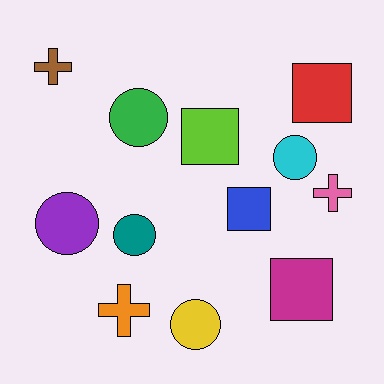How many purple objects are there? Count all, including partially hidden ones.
There is 1 purple object.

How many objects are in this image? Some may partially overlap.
There are 12 objects.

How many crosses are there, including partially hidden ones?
There are 3 crosses.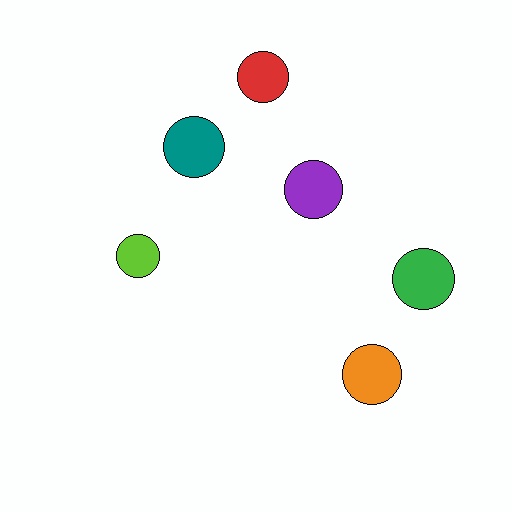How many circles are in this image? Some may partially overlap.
There are 6 circles.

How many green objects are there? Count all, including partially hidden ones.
There is 1 green object.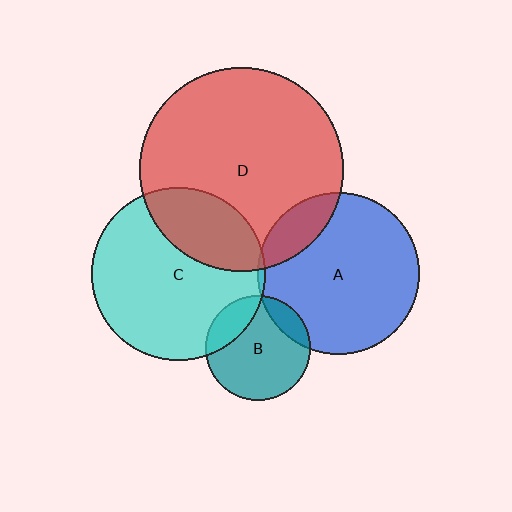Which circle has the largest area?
Circle D (red).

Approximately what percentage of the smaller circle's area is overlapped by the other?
Approximately 20%.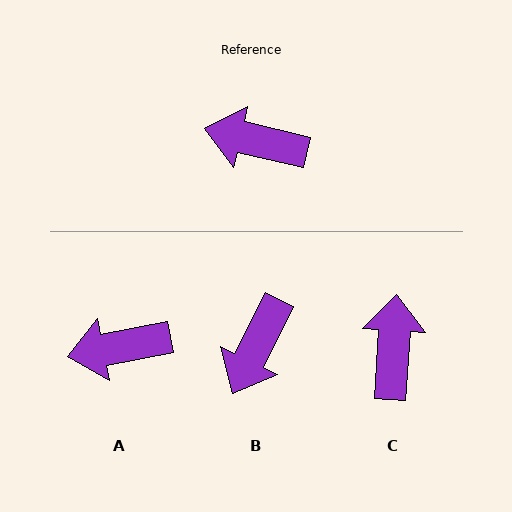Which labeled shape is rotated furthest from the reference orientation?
C, about 80 degrees away.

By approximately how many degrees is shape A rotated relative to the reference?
Approximately 24 degrees counter-clockwise.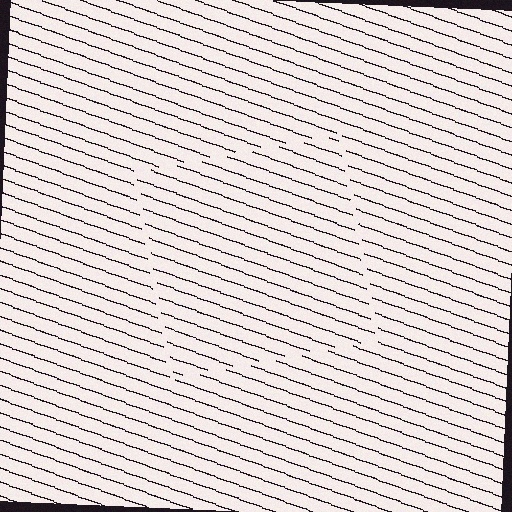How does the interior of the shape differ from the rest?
The interior of the shape contains the same grating, shifted by half a period — the contour is defined by the phase discontinuity where line-ends from the inner and outer gratings abut.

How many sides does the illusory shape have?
4 sides — the line-ends trace a square.